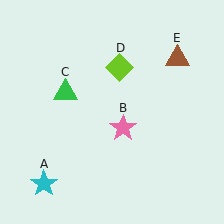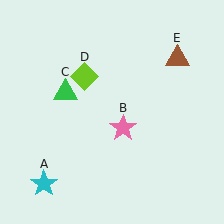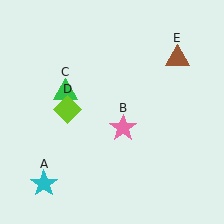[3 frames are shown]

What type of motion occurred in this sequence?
The lime diamond (object D) rotated counterclockwise around the center of the scene.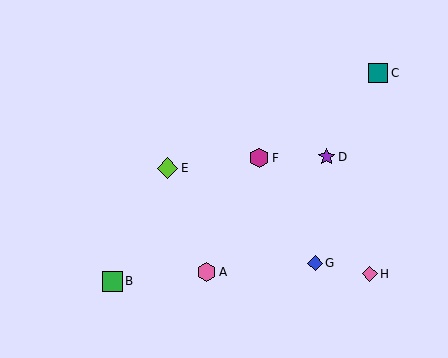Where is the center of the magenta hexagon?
The center of the magenta hexagon is at (259, 158).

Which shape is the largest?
The lime diamond (labeled E) is the largest.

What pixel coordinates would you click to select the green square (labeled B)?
Click at (112, 281) to select the green square B.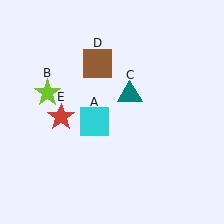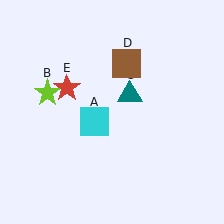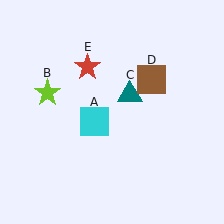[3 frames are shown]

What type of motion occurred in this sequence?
The brown square (object D), red star (object E) rotated clockwise around the center of the scene.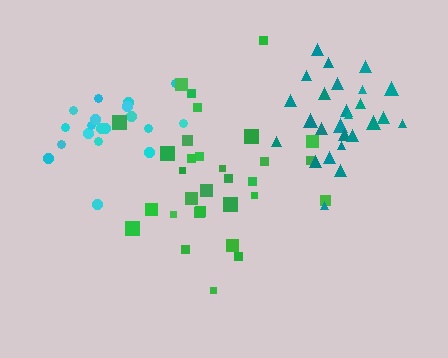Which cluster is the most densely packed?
Teal.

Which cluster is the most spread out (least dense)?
Green.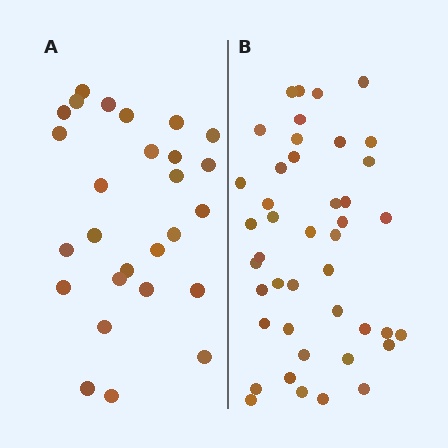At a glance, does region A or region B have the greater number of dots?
Region B (the right region) has more dots.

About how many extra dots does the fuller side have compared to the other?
Region B has approximately 15 more dots than region A.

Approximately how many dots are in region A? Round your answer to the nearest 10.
About 30 dots. (The exact count is 27, which rounds to 30.)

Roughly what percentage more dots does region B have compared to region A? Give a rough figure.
About 60% more.